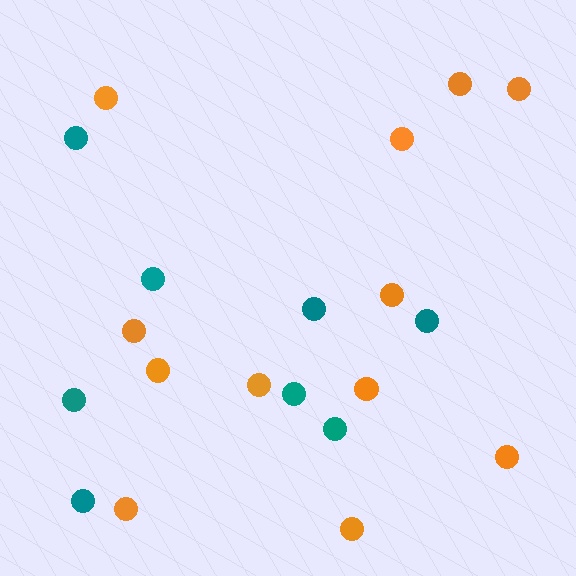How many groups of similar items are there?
There are 2 groups: one group of orange circles (12) and one group of teal circles (8).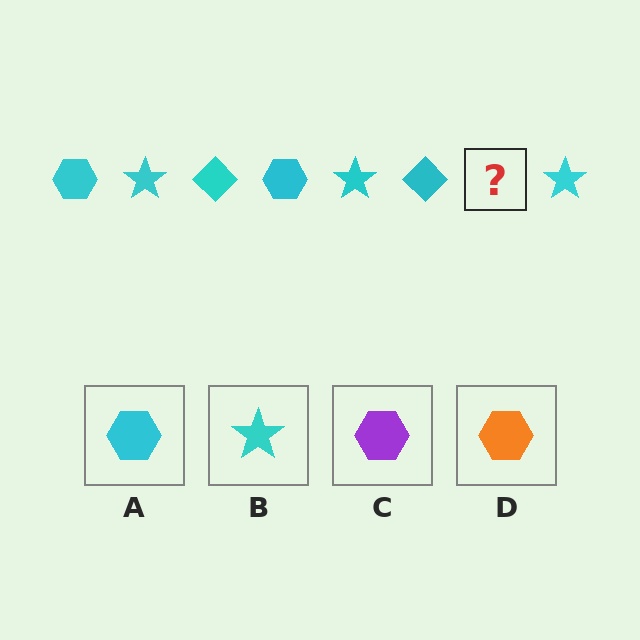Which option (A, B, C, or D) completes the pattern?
A.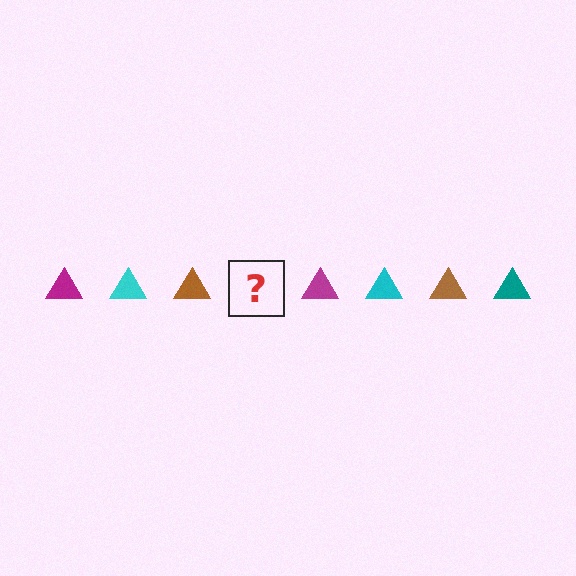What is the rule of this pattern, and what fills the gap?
The rule is that the pattern cycles through magenta, cyan, brown, teal triangles. The gap should be filled with a teal triangle.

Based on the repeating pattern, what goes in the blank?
The blank should be a teal triangle.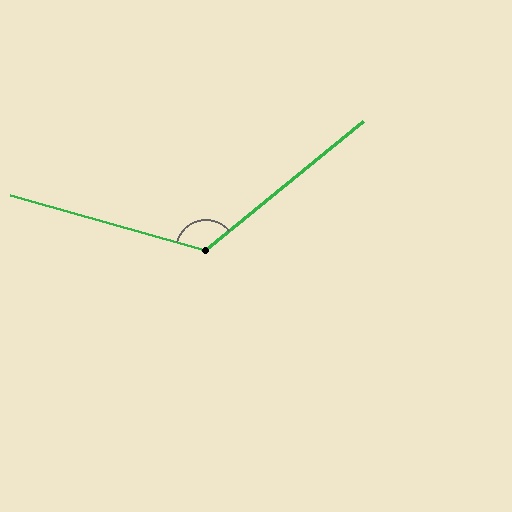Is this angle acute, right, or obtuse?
It is obtuse.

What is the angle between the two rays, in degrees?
Approximately 125 degrees.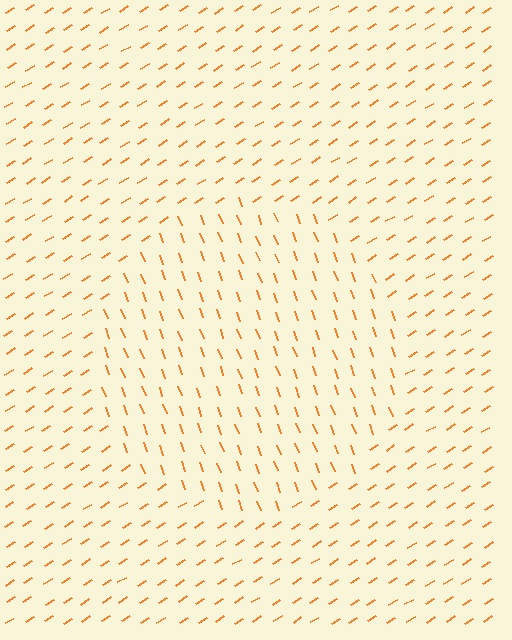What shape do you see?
I see a circle.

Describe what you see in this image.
The image is filled with small orange line segments. A circle region in the image has lines oriented differently from the surrounding lines, creating a visible texture boundary.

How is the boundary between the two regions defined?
The boundary is defined purely by a change in line orientation (approximately 78 degrees difference). All lines are the same color and thickness.